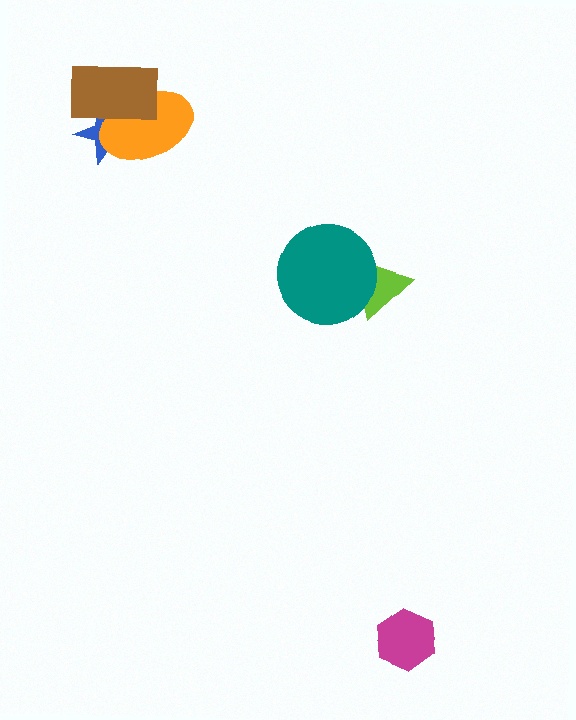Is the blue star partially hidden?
Yes, it is partially covered by another shape.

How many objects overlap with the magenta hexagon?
0 objects overlap with the magenta hexagon.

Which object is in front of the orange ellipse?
The brown rectangle is in front of the orange ellipse.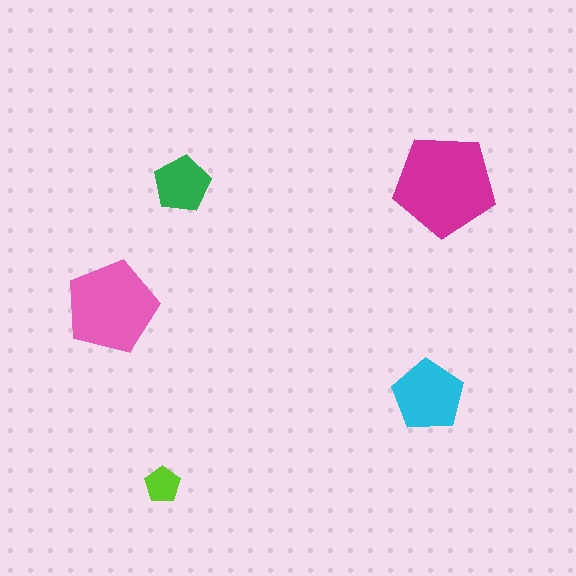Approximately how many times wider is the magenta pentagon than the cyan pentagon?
About 1.5 times wider.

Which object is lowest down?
The lime pentagon is bottommost.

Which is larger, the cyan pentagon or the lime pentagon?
The cyan one.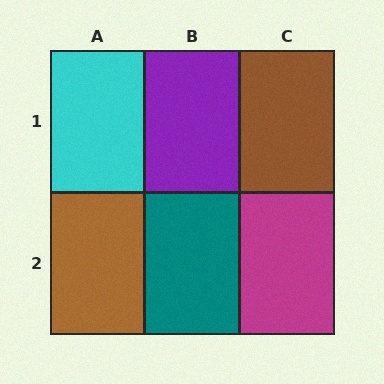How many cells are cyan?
1 cell is cyan.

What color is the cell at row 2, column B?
Teal.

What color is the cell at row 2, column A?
Brown.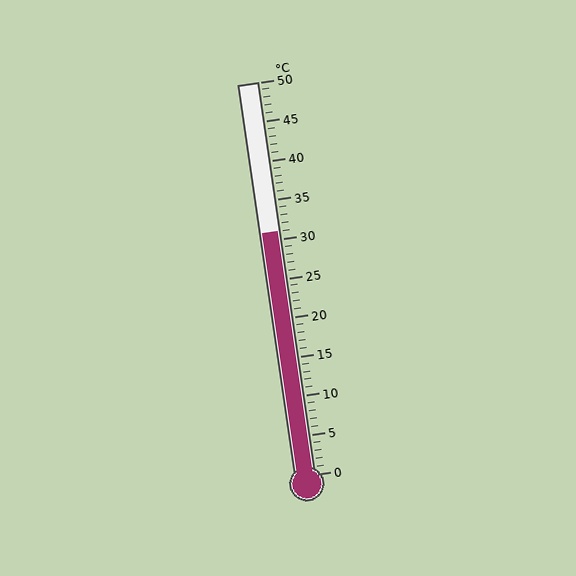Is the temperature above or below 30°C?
The temperature is above 30°C.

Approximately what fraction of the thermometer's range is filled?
The thermometer is filled to approximately 60% of its range.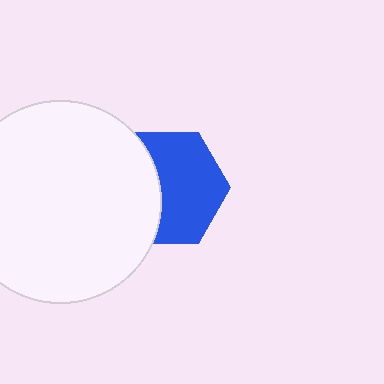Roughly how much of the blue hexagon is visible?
About half of it is visible (roughly 62%).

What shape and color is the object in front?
The object in front is a white circle.